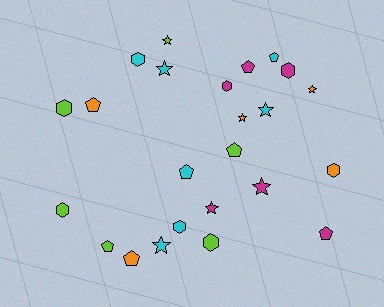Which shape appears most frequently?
Pentagon, with 8 objects.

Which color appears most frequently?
Cyan, with 7 objects.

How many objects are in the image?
There are 24 objects.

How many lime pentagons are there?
There are 2 lime pentagons.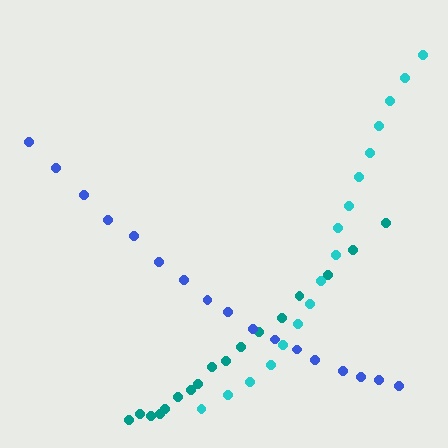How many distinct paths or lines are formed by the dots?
There are 3 distinct paths.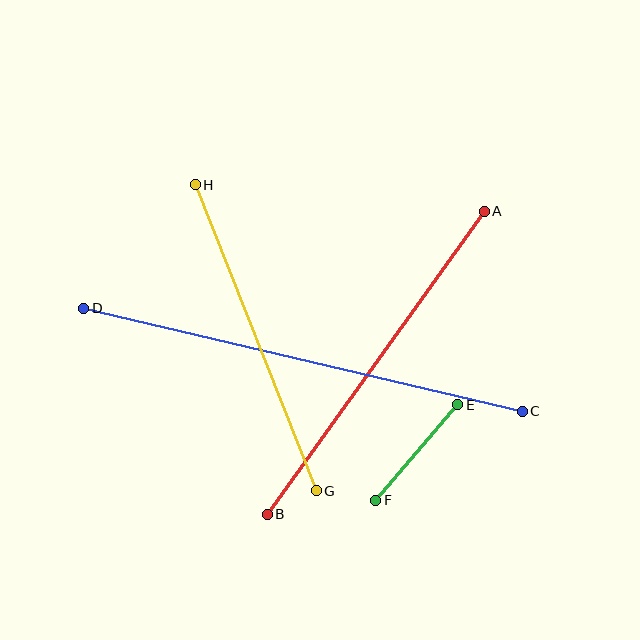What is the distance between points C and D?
The distance is approximately 451 pixels.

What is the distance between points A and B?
The distance is approximately 372 pixels.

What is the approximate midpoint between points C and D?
The midpoint is at approximately (303, 360) pixels.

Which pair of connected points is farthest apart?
Points C and D are farthest apart.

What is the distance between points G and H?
The distance is approximately 329 pixels.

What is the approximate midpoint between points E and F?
The midpoint is at approximately (417, 452) pixels.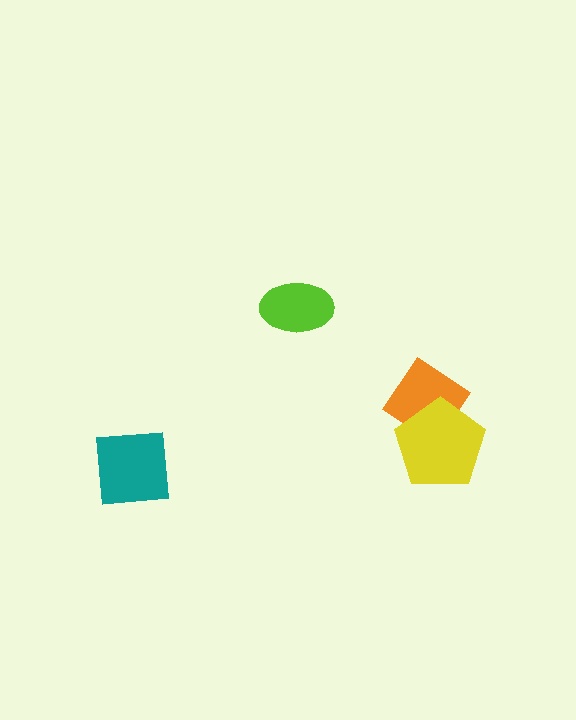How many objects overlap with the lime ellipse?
0 objects overlap with the lime ellipse.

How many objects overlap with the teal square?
0 objects overlap with the teal square.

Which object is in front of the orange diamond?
The yellow pentagon is in front of the orange diamond.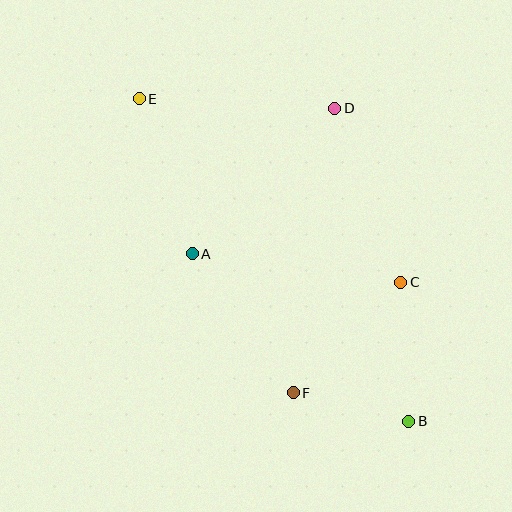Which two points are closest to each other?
Points B and F are closest to each other.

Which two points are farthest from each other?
Points B and E are farthest from each other.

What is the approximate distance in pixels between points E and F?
The distance between E and F is approximately 332 pixels.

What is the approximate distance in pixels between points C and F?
The distance between C and F is approximately 154 pixels.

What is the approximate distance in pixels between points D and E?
The distance between D and E is approximately 196 pixels.